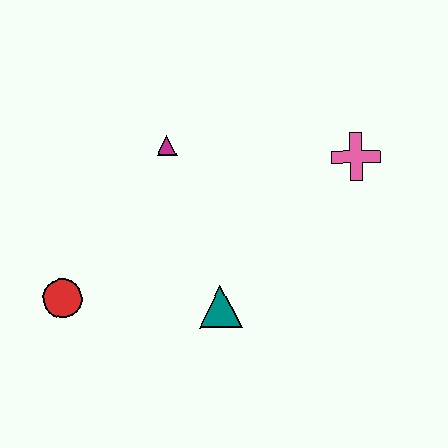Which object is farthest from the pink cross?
The red circle is farthest from the pink cross.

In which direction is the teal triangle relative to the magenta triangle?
The teal triangle is below the magenta triangle.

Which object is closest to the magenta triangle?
The teal triangle is closest to the magenta triangle.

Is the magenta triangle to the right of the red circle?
Yes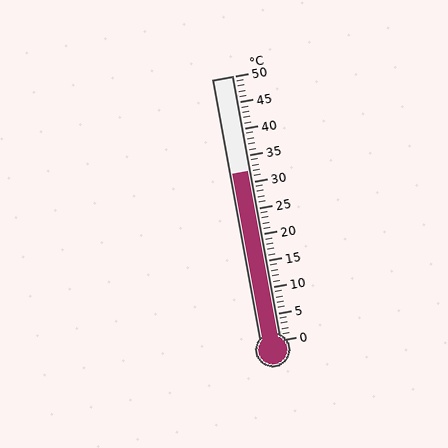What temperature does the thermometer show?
The thermometer shows approximately 32°C.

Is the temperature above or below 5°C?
The temperature is above 5°C.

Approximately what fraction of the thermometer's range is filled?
The thermometer is filled to approximately 65% of its range.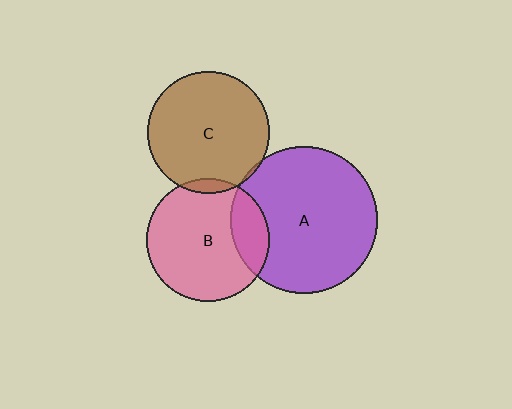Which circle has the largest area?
Circle A (purple).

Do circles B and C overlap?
Yes.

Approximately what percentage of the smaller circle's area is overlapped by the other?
Approximately 5%.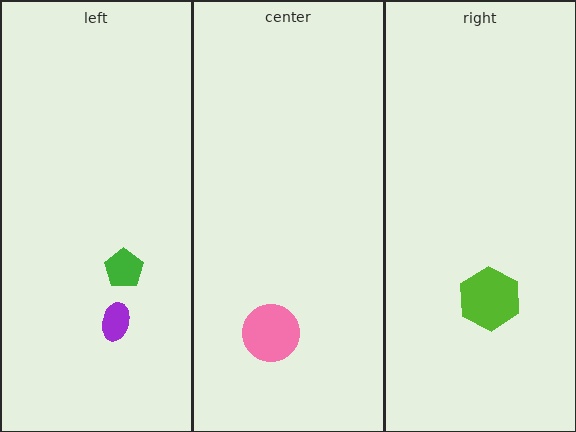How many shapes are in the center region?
1.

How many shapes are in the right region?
1.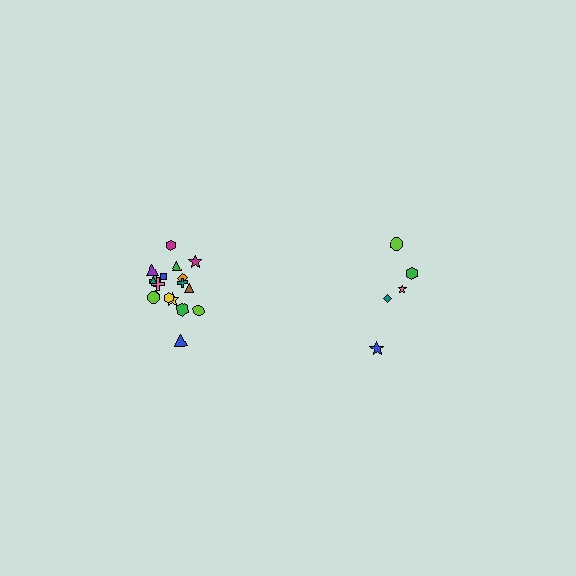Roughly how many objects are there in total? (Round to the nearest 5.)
Roughly 25 objects in total.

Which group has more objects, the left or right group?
The left group.